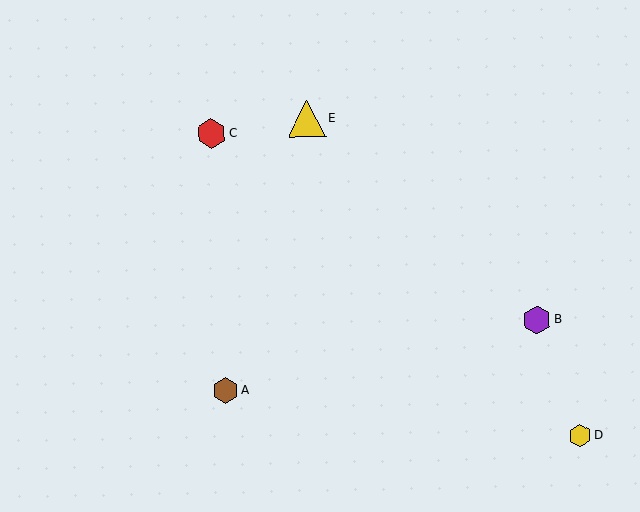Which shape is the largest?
The yellow triangle (labeled E) is the largest.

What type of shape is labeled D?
Shape D is a yellow hexagon.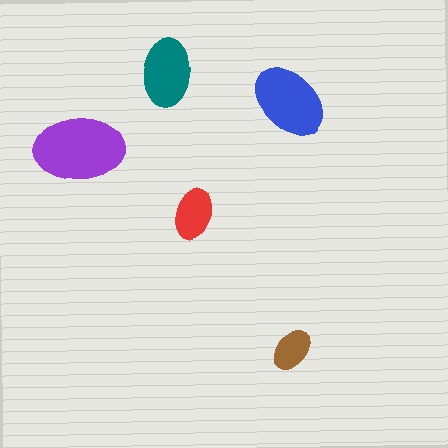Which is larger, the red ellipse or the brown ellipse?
The red one.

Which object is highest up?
The teal ellipse is topmost.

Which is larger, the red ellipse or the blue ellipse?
The blue one.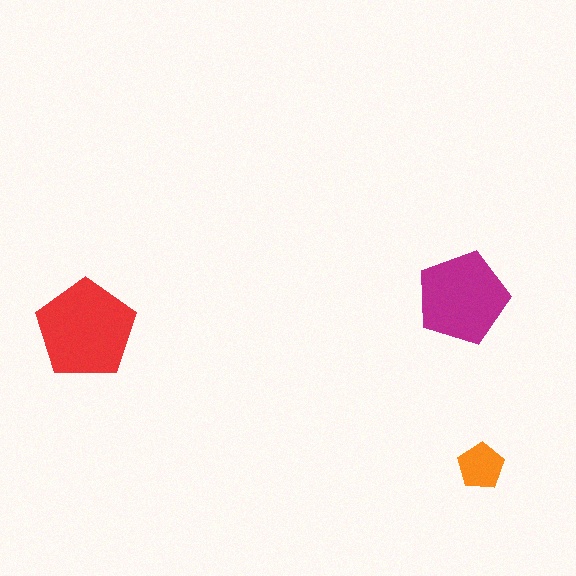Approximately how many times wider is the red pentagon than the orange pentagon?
About 2 times wider.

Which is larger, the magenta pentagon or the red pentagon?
The red one.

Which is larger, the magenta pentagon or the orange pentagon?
The magenta one.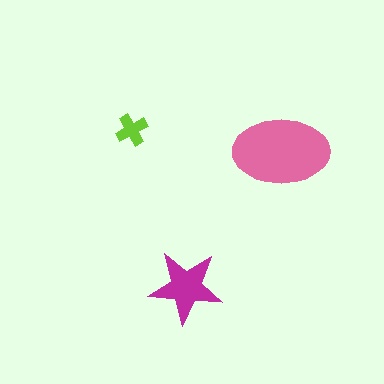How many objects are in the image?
There are 3 objects in the image.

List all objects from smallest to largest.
The lime cross, the magenta star, the pink ellipse.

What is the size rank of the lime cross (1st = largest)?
3rd.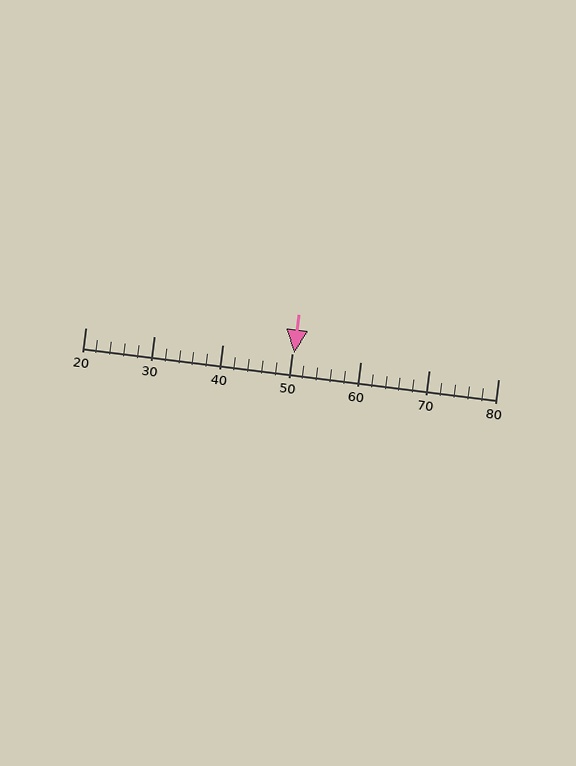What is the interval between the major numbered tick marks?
The major tick marks are spaced 10 units apart.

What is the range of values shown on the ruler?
The ruler shows values from 20 to 80.